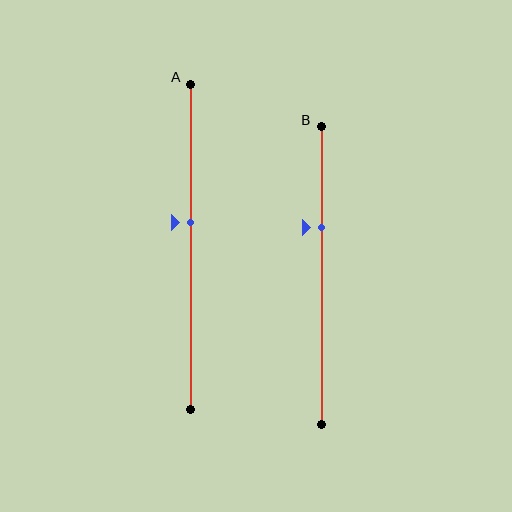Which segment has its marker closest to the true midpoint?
Segment A has its marker closest to the true midpoint.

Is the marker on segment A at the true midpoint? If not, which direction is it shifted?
No, the marker on segment A is shifted upward by about 8% of the segment length.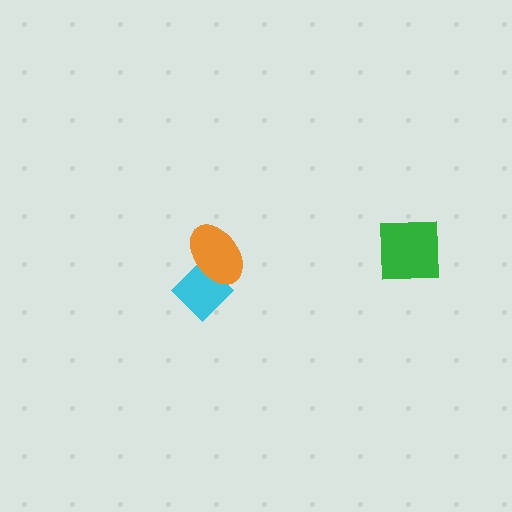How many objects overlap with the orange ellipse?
1 object overlaps with the orange ellipse.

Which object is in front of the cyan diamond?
The orange ellipse is in front of the cyan diamond.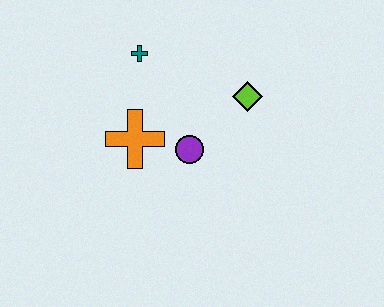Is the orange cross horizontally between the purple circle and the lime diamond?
No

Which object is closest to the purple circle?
The orange cross is closest to the purple circle.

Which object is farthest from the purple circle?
The teal cross is farthest from the purple circle.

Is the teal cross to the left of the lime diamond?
Yes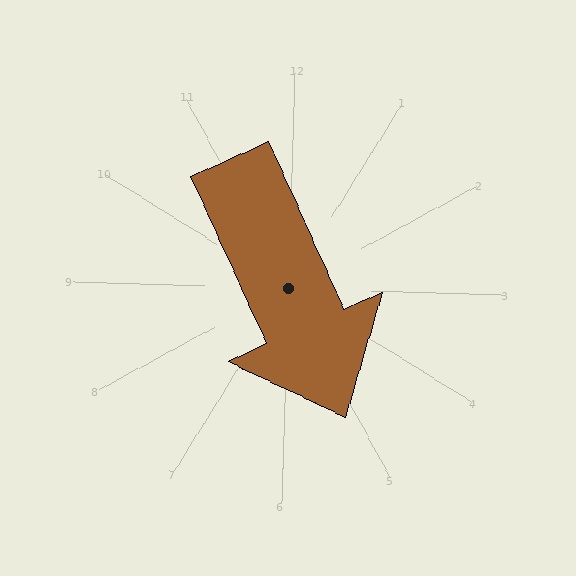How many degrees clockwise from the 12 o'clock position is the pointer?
Approximately 154 degrees.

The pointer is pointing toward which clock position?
Roughly 5 o'clock.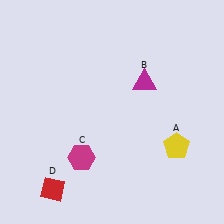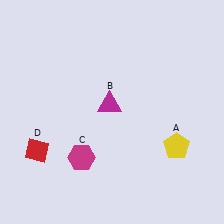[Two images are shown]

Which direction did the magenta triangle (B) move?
The magenta triangle (B) moved left.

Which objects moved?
The objects that moved are: the magenta triangle (B), the red diamond (D).